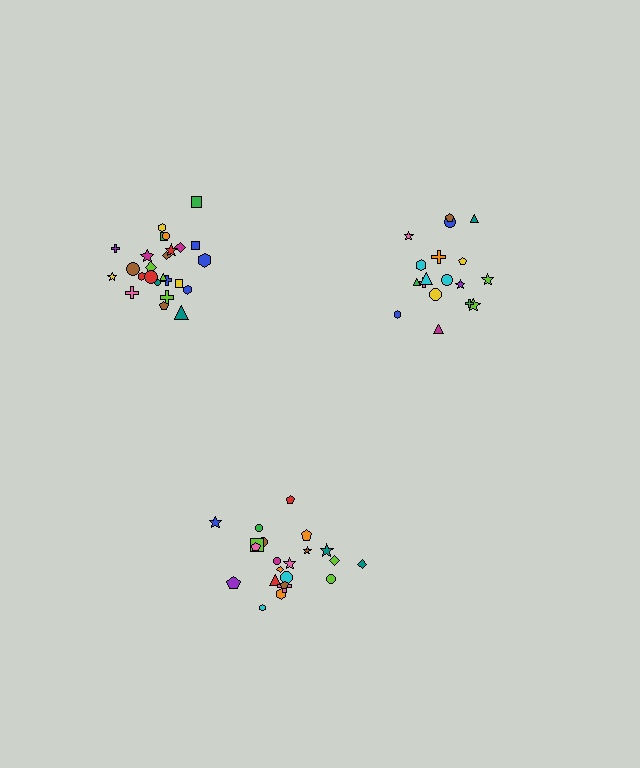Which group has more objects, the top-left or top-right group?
The top-left group.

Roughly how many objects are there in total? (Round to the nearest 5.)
Roughly 65 objects in total.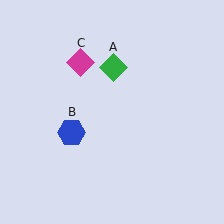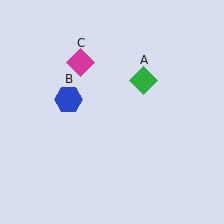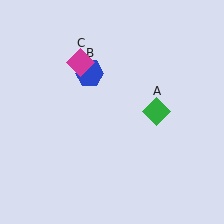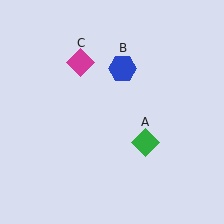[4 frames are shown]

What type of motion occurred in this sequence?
The green diamond (object A), blue hexagon (object B) rotated clockwise around the center of the scene.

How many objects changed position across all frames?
2 objects changed position: green diamond (object A), blue hexagon (object B).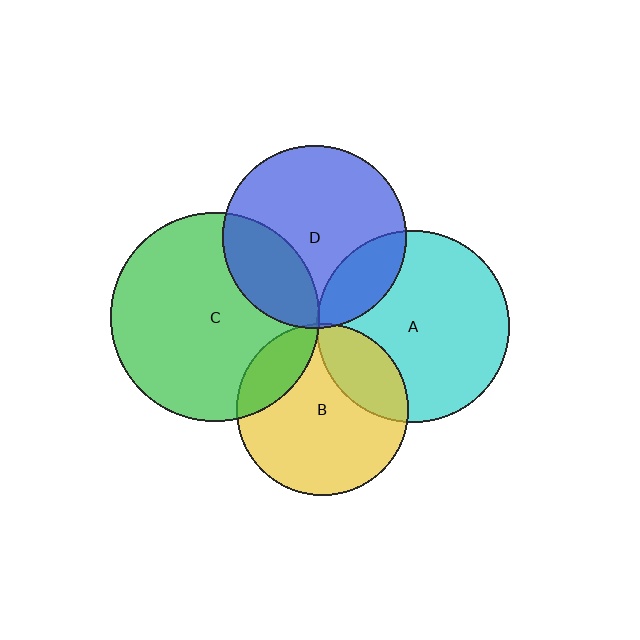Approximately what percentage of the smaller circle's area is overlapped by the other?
Approximately 25%.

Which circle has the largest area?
Circle C (green).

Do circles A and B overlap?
Yes.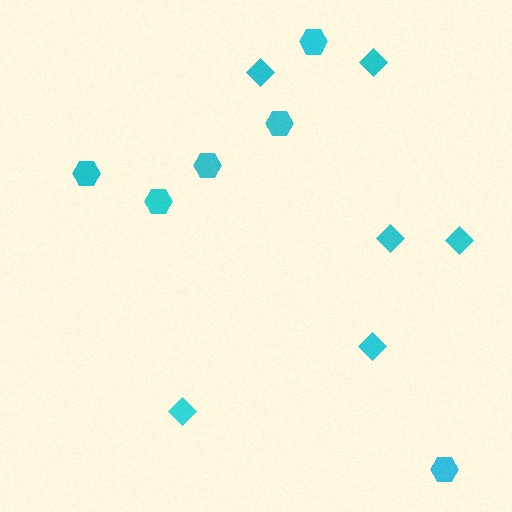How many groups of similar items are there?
There are 2 groups: one group of diamonds (6) and one group of hexagons (6).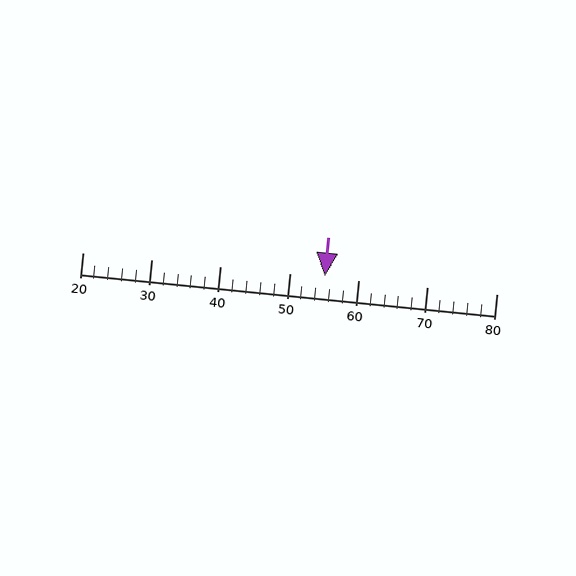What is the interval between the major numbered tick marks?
The major tick marks are spaced 10 units apart.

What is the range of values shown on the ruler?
The ruler shows values from 20 to 80.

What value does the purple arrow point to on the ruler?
The purple arrow points to approximately 55.